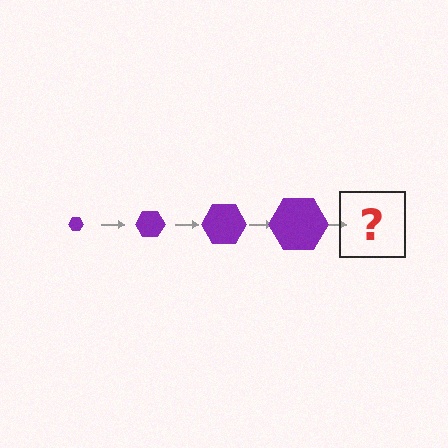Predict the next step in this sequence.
The next step is a purple hexagon, larger than the previous one.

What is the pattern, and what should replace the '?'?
The pattern is that the hexagon gets progressively larger each step. The '?' should be a purple hexagon, larger than the previous one.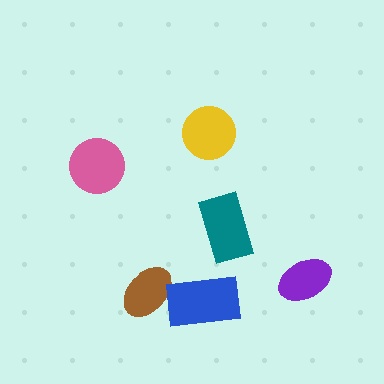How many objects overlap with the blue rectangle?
1 object overlaps with the blue rectangle.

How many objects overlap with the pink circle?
0 objects overlap with the pink circle.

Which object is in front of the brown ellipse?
The blue rectangle is in front of the brown ellipse.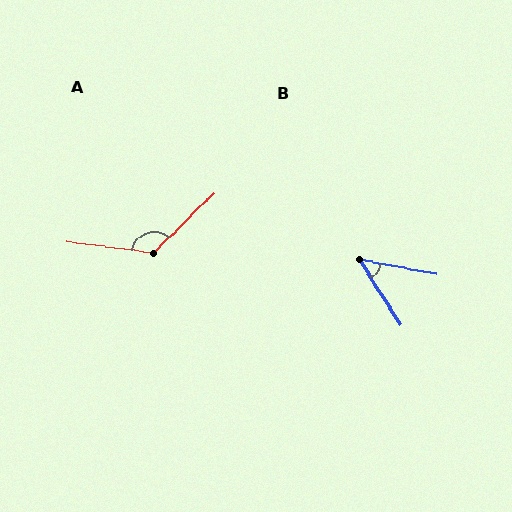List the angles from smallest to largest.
B (47°), A (128°).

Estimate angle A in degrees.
Approximately 128 degrees.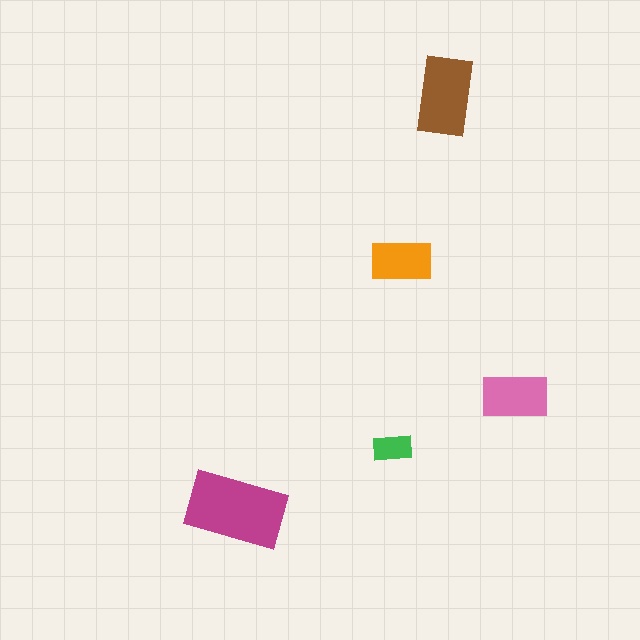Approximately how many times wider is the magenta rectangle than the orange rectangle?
About 1.5 times wider.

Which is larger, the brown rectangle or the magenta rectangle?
The magenta one.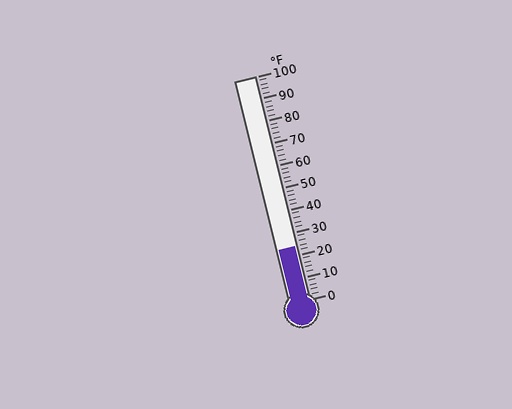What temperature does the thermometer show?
The thermometer shows approximately 24°F.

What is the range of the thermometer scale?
The thermometer scale ranges from 0°F to 100°F.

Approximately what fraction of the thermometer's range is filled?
The thermometer is filled to approximately 25% of its range.